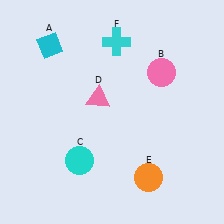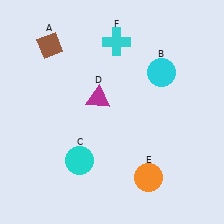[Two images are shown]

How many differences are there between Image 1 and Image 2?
There are 3 differences between the two images.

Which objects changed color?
A changed from cyan to brown. B changed from pink to cyan. D changed from pink to magenta.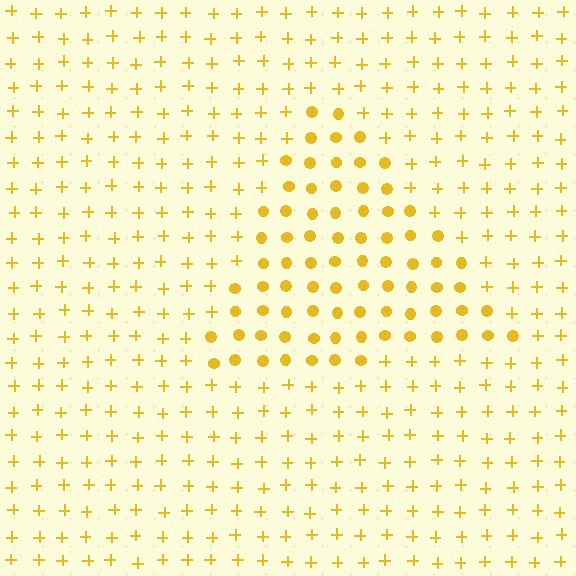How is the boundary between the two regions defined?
The boundary is defined by a change in element shape: circles inside vs. plus signs outside. All elements share the same color and spacing.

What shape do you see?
I see a triangle.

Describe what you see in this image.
The image is filled with small yellow elements arranged in a uniform grid. A triangle-shaped region contains circles, while the surrounding area contains plus signs. The boundary is defined purely by the change in element shape.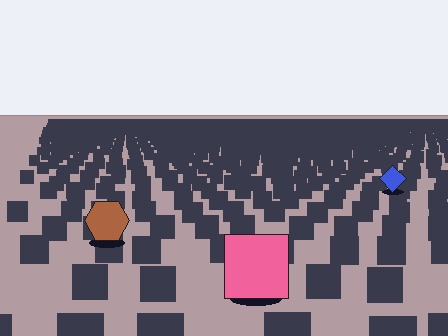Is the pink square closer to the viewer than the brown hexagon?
Yes. The pink square is closer — you can tell from the texture gradient: the ground texture is coarser near it.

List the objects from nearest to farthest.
From nearest to farthest: the pink square, the brown hexagon, the blue diamond.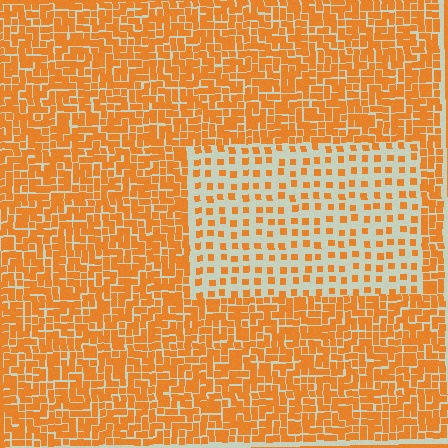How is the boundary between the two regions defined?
The boundary is defined by a change in element density (approximately 2.7x ratio). All elements are the same color, size, and shape.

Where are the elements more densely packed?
The elements are more densely packed outside the rectangle boundary.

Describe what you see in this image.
The image contains small orange elements arranged at two different densities. A rectangle-shaped region is visible where the elements are less densely packed than the surrounding area.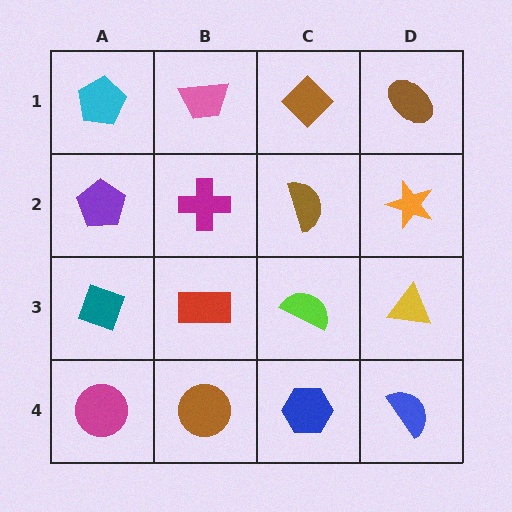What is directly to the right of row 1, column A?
A pink trapezoid.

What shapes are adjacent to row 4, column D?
A yellow triangle (row 3, column D), a blue hexagon (row 4, column C).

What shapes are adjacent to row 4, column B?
A red rectangle (row 3, column B), a magenta circle (row 4, column A), a blue hexagon (row 4, column C).